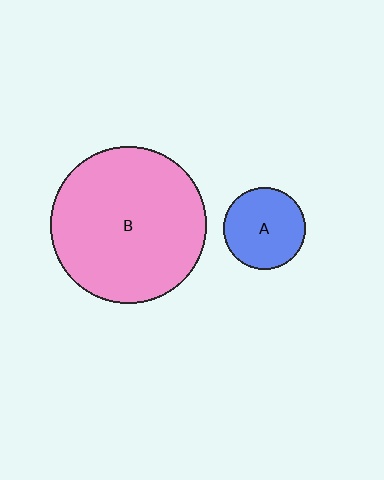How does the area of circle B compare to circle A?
Approximately 3.7 times.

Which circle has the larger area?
Circle B (pink).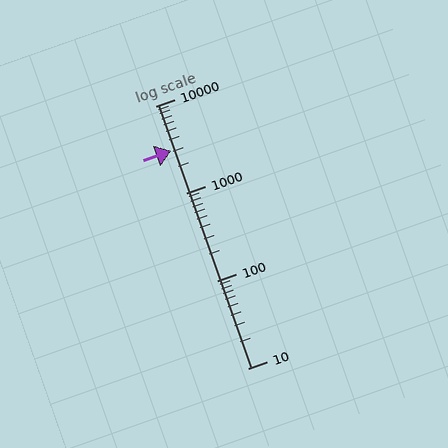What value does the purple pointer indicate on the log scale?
The pointer indicates approximately 3100.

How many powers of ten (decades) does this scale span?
The scale spans 3 decades, from 10 to 10000.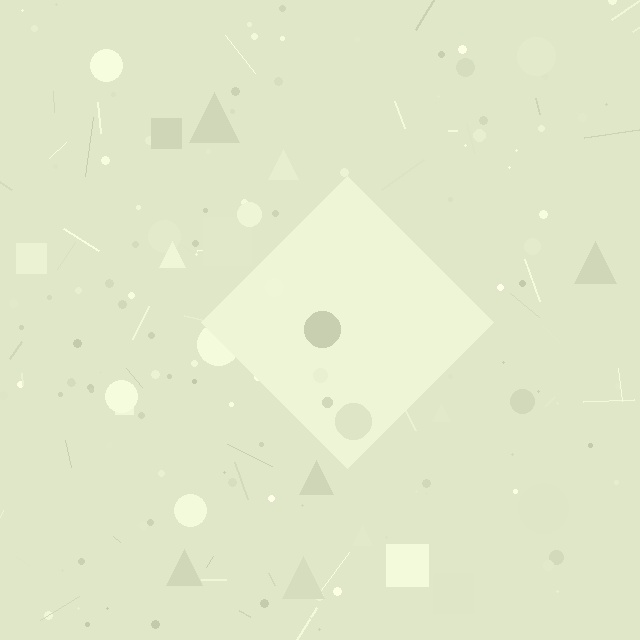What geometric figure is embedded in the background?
A diamond is embedded in the background.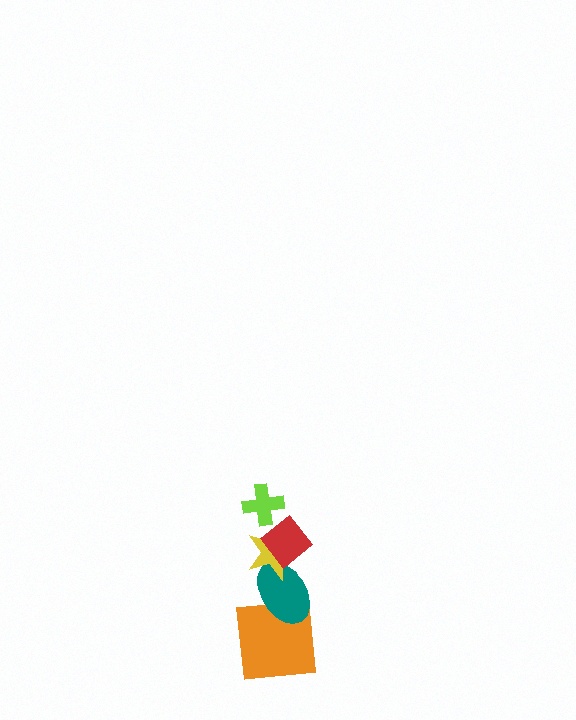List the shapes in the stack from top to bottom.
From top to bottom: the lime cross, the red diamond, the yellow star, the teal ellipse, the orange square.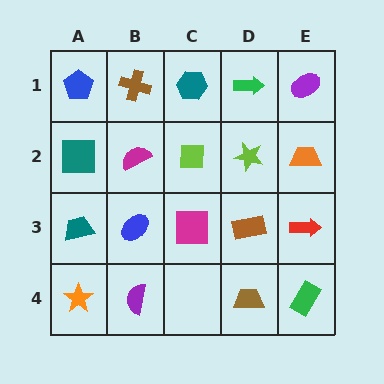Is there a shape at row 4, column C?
No, that cell is empty.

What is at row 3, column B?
A blue ellipse.